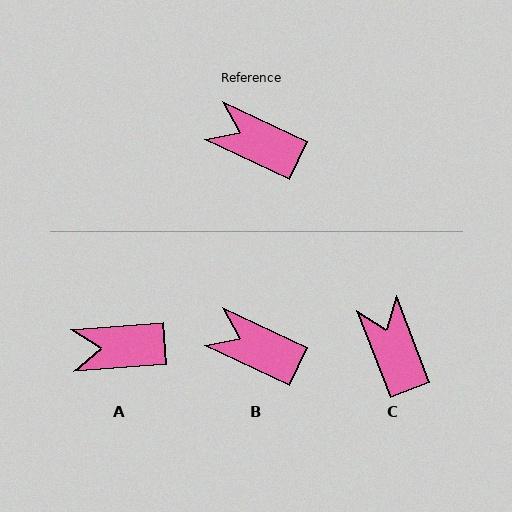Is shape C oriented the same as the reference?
No, it is off by about 44 degrees.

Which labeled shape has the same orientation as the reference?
B.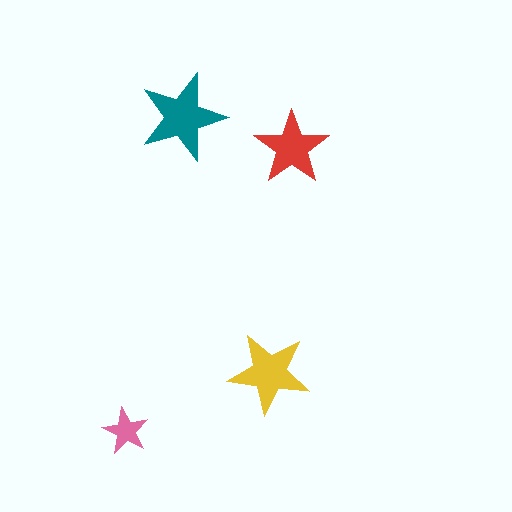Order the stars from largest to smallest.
the teal one, the yellow one, the red one, the pink one.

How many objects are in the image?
There are 4 objects in the image.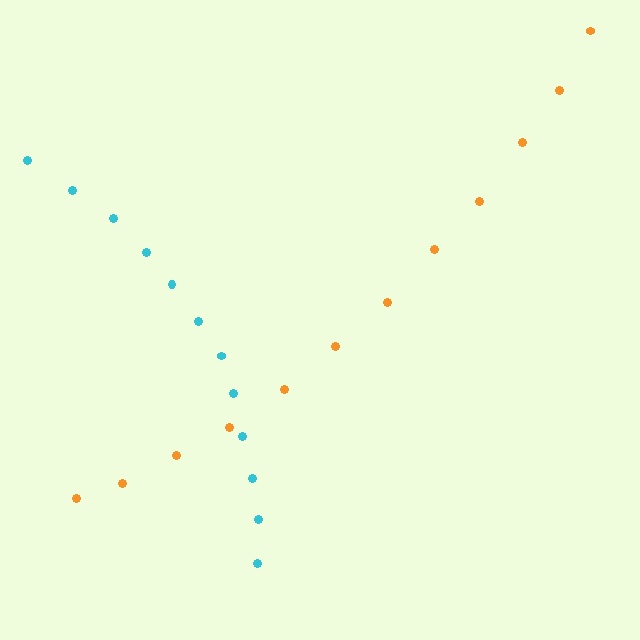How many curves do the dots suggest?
There are 2 distinct paths.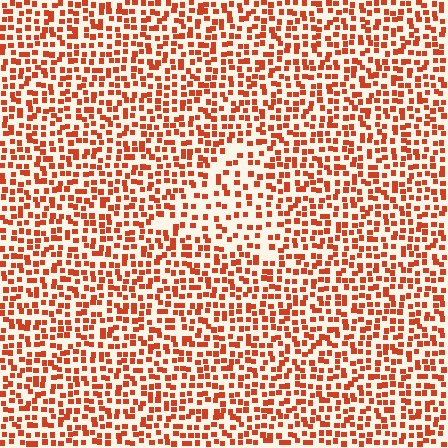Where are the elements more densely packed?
The elements are more densely packed outside the triangle boundary.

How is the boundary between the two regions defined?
The boundary is defined by a change in element density (approximately 1.7x ratio). All elements are the same color, size, and shape.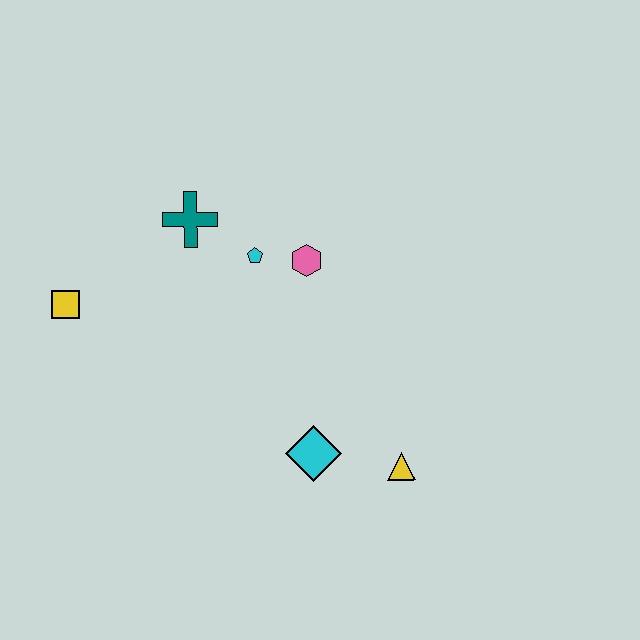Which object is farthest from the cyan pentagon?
The yellow triangle is farthest from the cyan pentagon.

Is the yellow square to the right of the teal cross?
No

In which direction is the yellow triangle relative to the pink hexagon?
The yellow triangle is below the pink hexagon.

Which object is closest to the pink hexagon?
The cyan pentagon is closest to the pink hexagon.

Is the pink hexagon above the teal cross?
No